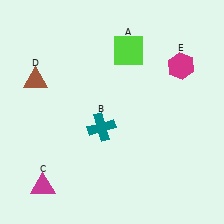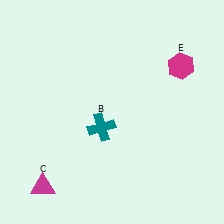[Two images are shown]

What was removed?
The lime square (A), the brown triangle (D) were removed in Image 2.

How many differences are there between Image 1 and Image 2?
There are 2 differences between the two images.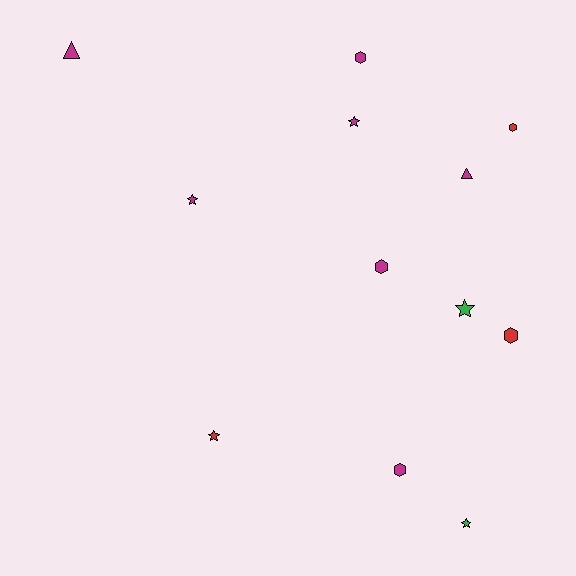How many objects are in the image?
There are 12 objects.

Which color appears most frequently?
Magenta, with 7 objects.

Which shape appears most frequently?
Hexagon, with 5 objects.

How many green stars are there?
There are 2 green stars.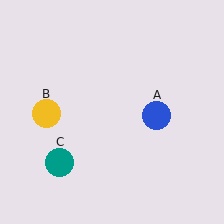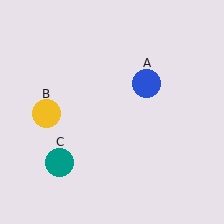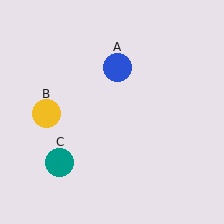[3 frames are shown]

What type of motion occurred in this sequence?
The blue circle (object A) rotated counterclockwise around the center of the scene.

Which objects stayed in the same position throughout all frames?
Yellow circle (object B) and teal circle (object C) remained stationary.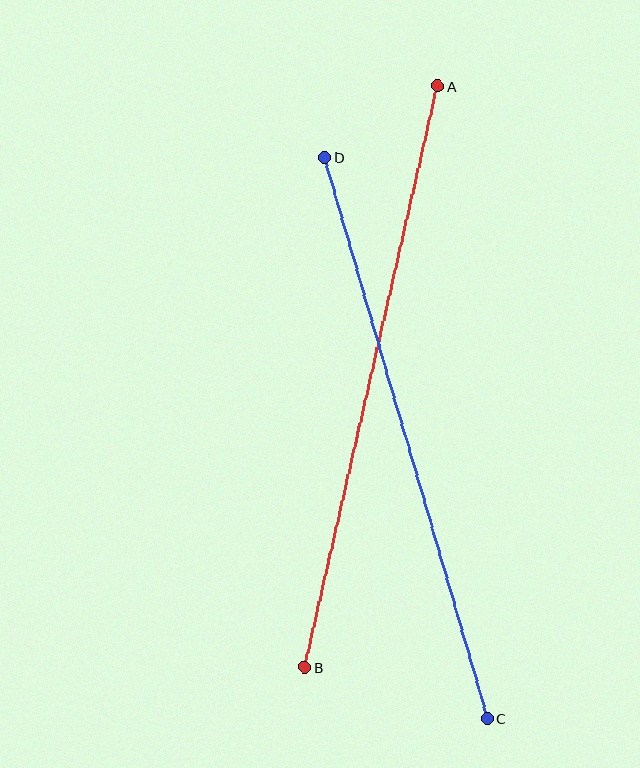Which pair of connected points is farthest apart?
Points A and B are farthest apart.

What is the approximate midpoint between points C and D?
The midpoint is at approximately (406, 438) pixels.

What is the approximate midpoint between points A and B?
The midpoint is at approximately (371, 377) pixels.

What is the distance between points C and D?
The distance is approximately 584 pixels.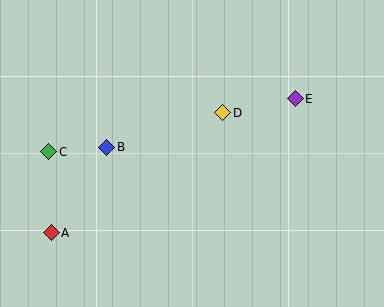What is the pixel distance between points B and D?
The distance between B and D is 121 pixels.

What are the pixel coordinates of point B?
Point B is at (107, 147).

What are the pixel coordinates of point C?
Point C is at (49, 152).